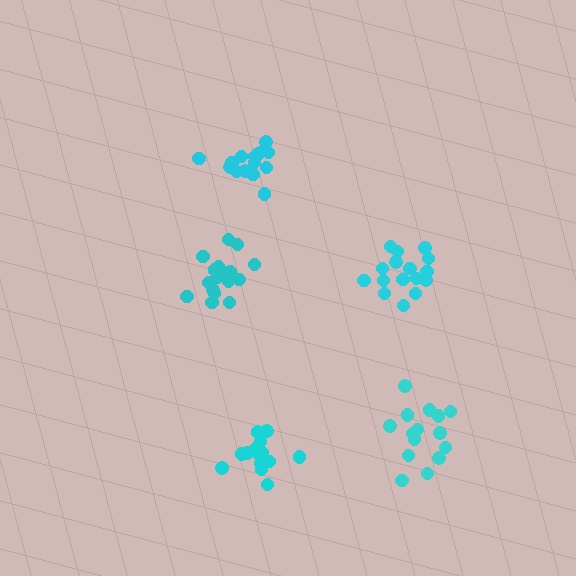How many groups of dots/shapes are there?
There are 5 groups.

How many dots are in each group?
Group 1: 15 dots, Group 2: 15 dots, Group 3: 15 dots, Group 4: 19 dots, Group 5: 16 dots (80 total).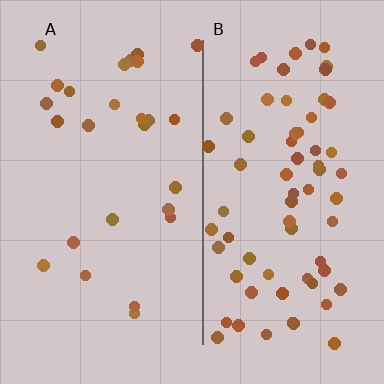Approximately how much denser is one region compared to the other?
Approximately 2.6× — region B over region A.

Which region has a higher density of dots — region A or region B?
B (the right).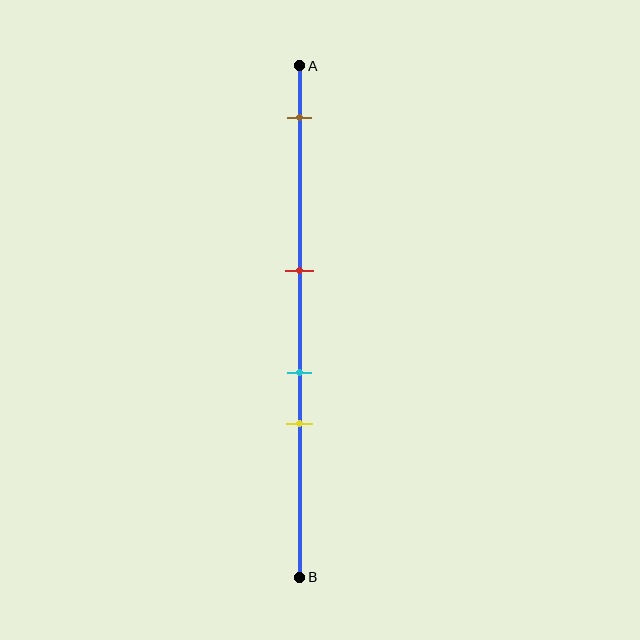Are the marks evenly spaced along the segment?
No, the marks are not evenly spaced.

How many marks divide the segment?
There are 4 marks dividing the segment.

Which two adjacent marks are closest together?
The cyan and yellow marks are the closest adjacent pair.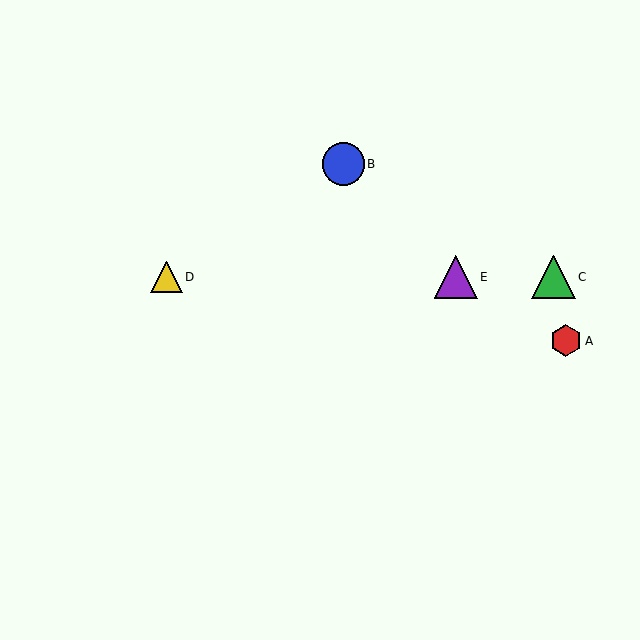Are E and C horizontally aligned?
Yes, both are at y≈277.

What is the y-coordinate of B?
Object B is at y≈164.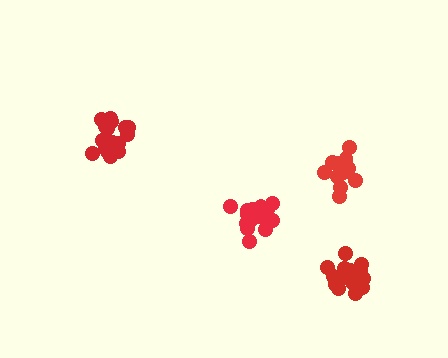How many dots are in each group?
Group 1: 19 dots, Group 2: 15 dots, Group 3: 19 dots, Group 4: 13 dots (66 total).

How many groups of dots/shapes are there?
There are 4 groups.